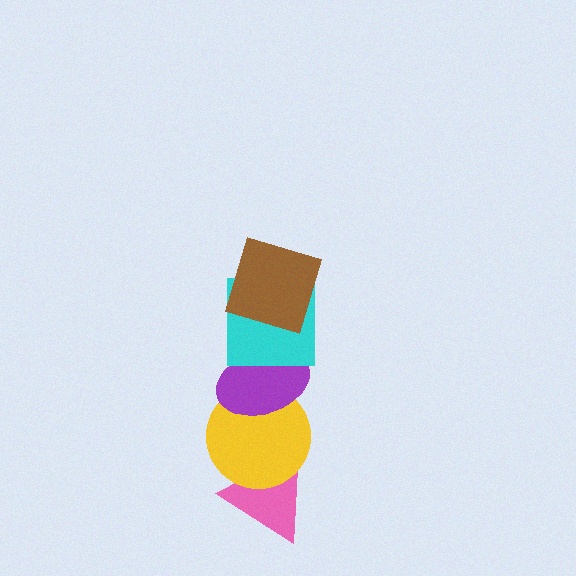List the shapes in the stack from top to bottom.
From top to bottom: the brown square, the cyan square, the purple ellipse, the yellow circle, the pink triangle.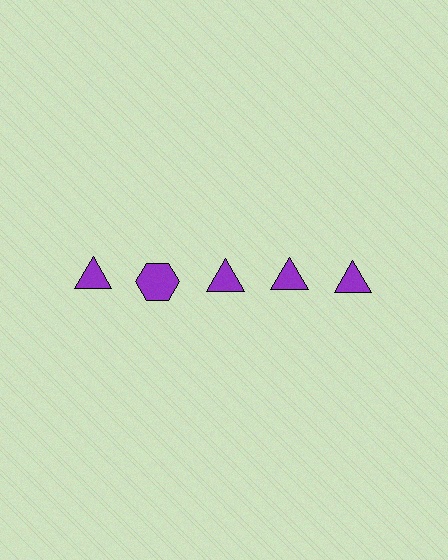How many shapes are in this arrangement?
There are 5 shapes arranged in a grid pattern.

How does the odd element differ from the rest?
It has a different shape: hexagon instead of triangle.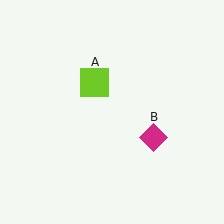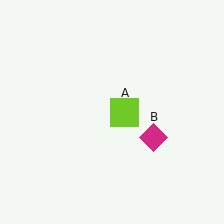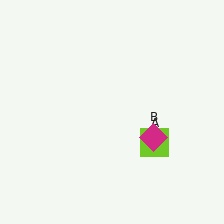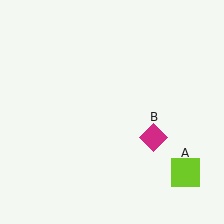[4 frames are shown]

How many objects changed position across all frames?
1 object changed position: lime square (object A).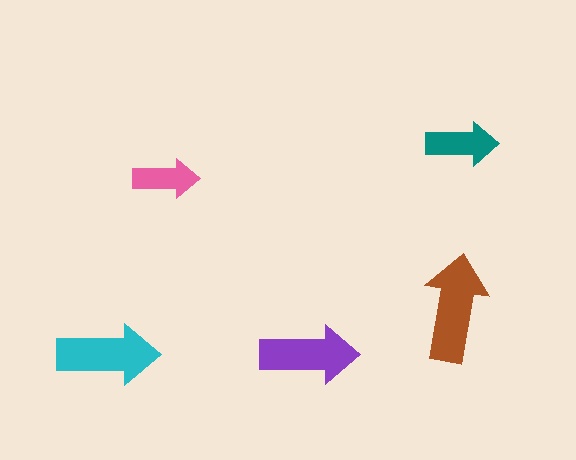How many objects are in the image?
There are 5 objects in the image.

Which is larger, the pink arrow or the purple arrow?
The purple one.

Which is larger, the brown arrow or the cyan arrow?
The brown one.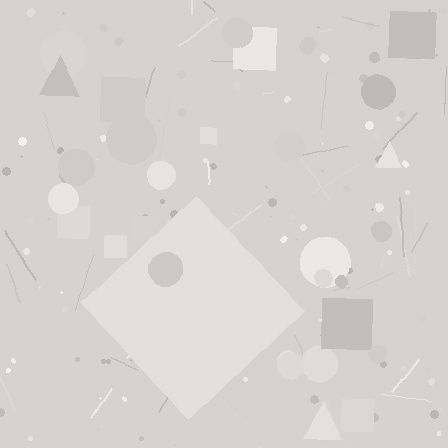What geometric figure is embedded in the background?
A diamond is embedded in the background.